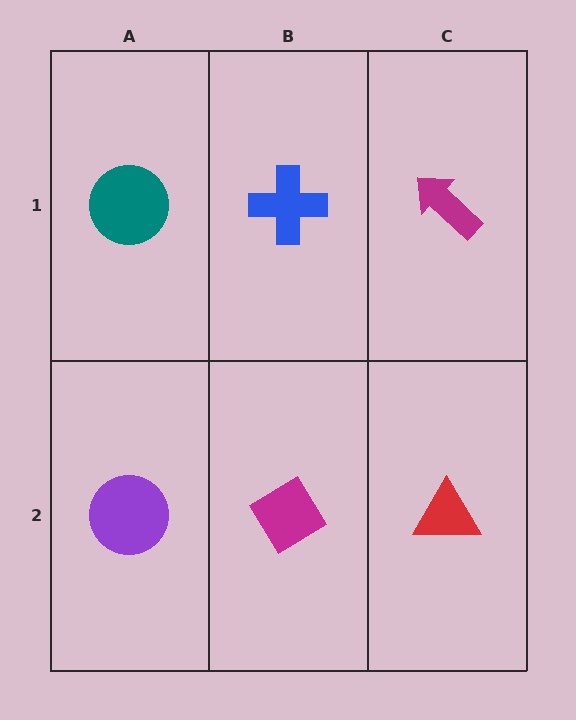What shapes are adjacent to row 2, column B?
A blue cross (row 1, column B), a purple circle (row 2, column A), a red triangle (row 2, column C).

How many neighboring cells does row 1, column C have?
2.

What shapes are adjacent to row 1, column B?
A magenta diamond (row 2, column B), a teal circle (row 1, column A), a magenta arrow (row 1, column C).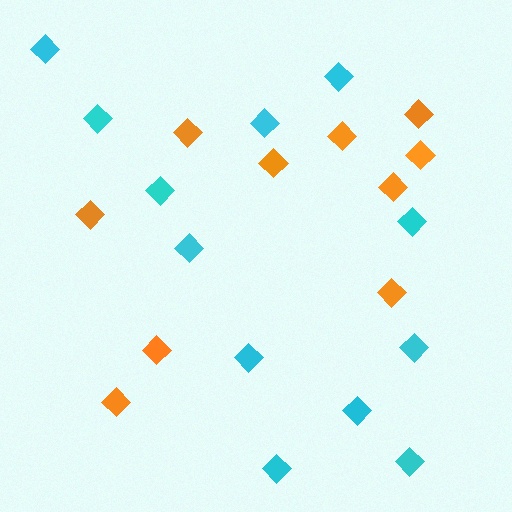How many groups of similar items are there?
There are 2 groups: one group of orange diamonds (10) and one group of cyan diamonds (12).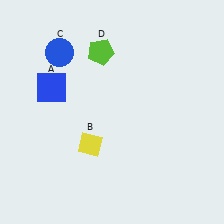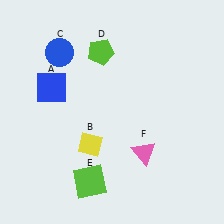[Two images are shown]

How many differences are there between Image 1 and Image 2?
There are 2 differences between the two images.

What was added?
A lime square (E), a pink triangle (F) were added in Image 2.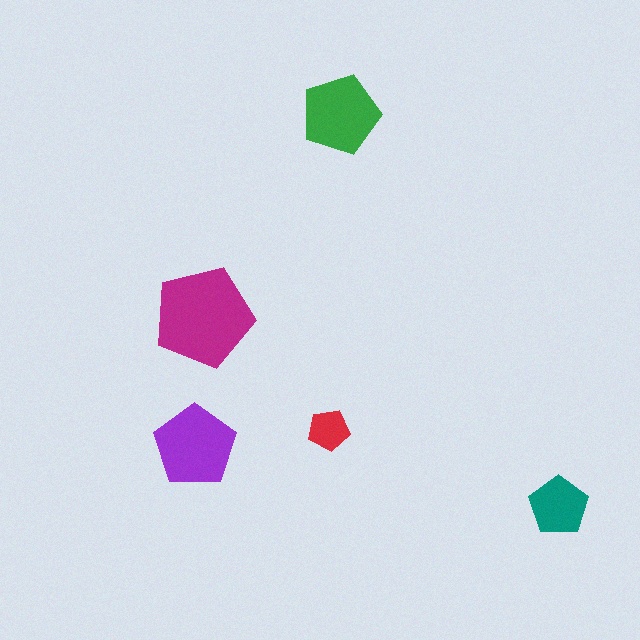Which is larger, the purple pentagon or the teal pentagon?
The purple one.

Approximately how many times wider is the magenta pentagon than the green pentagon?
About 1.5 times wider.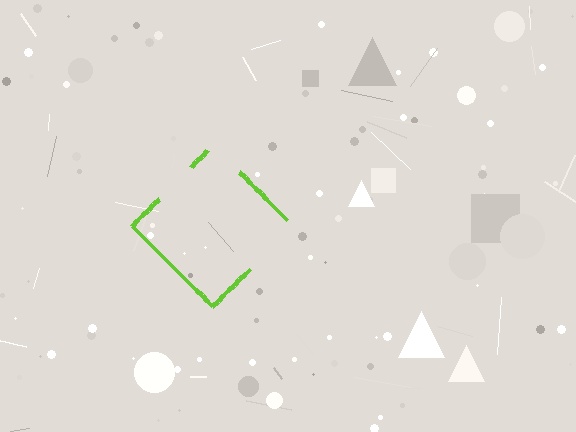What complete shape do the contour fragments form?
The contour fragments form a diamond.